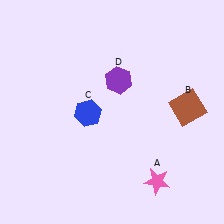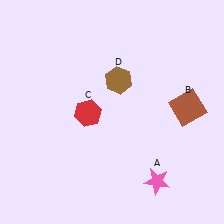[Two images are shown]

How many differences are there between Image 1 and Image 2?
There are 2 differences between the two images.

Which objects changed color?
C changed from blue to red. D changed from purple to brown.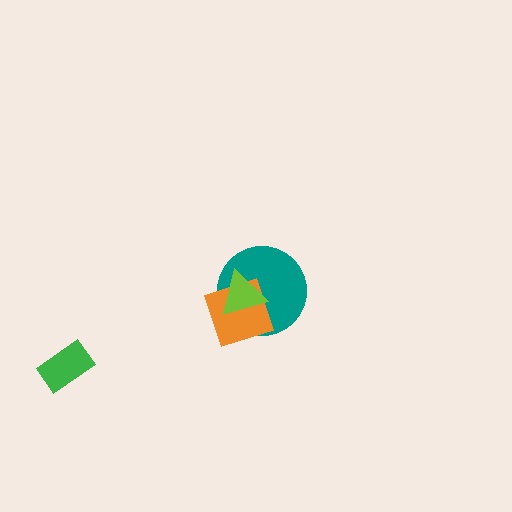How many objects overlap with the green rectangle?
0 objects overlap with the green rectangle.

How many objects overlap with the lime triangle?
2 objects overlap with the lime triangle.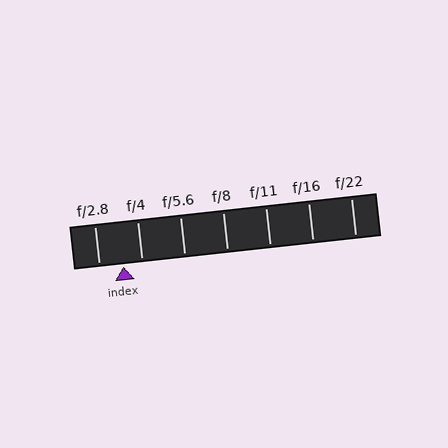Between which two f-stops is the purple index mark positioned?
The index mark is between f/2.8 and f/4.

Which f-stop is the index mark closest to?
The index mark is closest to f/4.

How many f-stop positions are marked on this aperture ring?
There are 7 f-stop positions marked.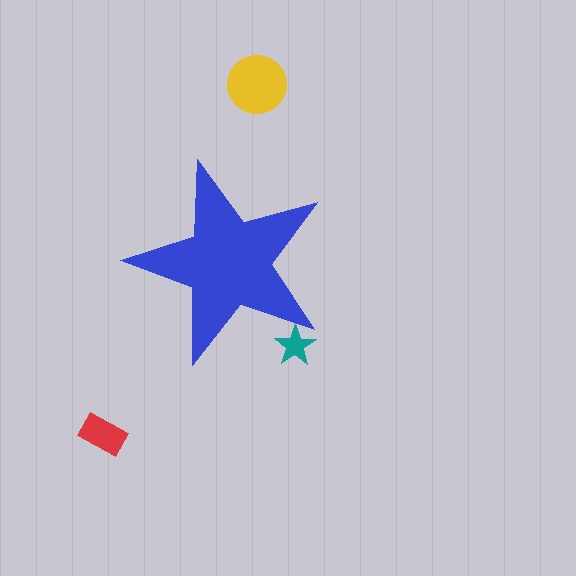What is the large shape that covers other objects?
A blue star.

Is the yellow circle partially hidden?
No, the yellow circle is fully visible.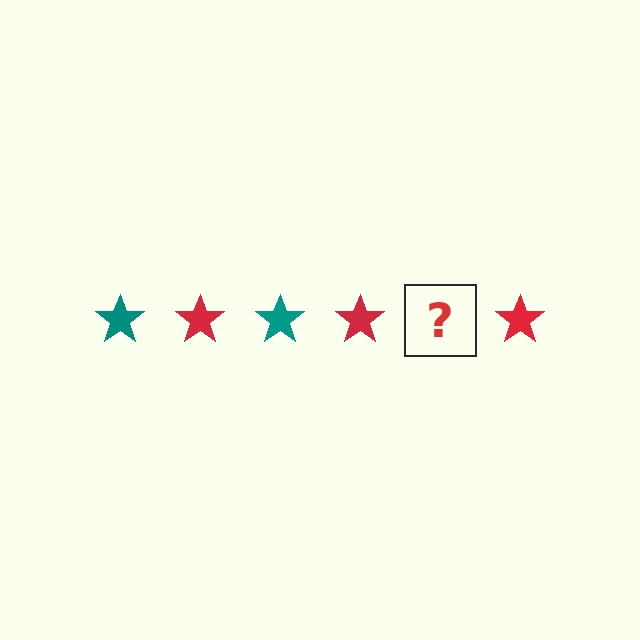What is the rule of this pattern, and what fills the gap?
The rule is that the pattern cycles through teal, red stars. The gap should be filled with a teal star.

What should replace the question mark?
The question mark should be replaced with a teal star.